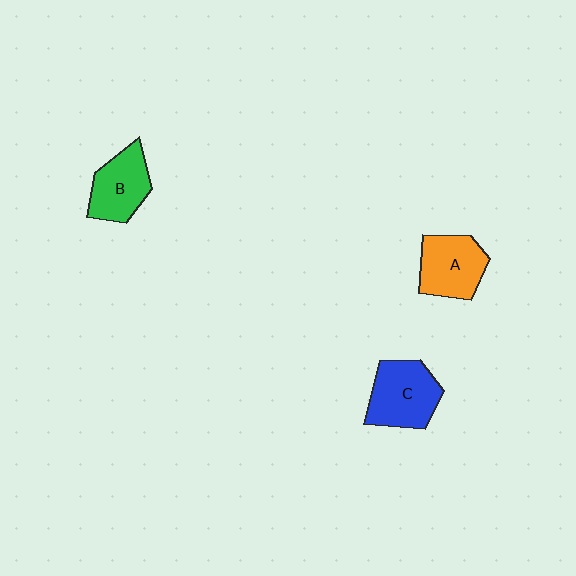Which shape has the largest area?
Shape C (blue).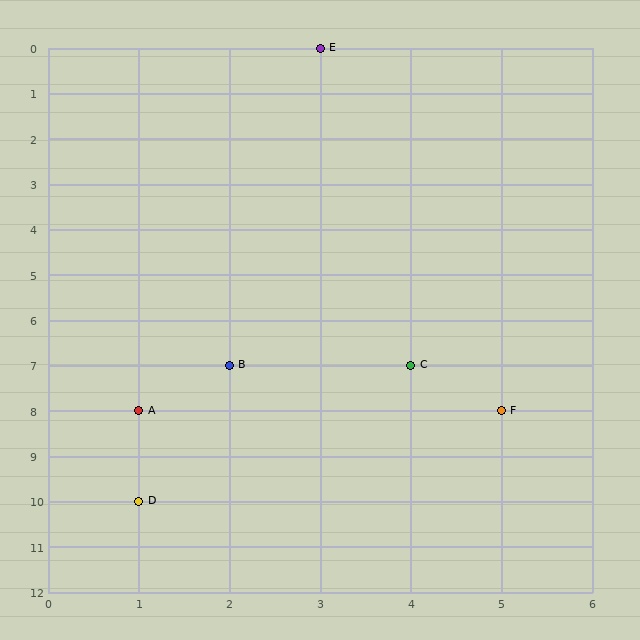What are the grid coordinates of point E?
Point E is at grid coordinates (3, 0).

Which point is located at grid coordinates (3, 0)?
Point E is at (3, 0).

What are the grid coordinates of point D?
Point D is at grid coordinates (1, 10).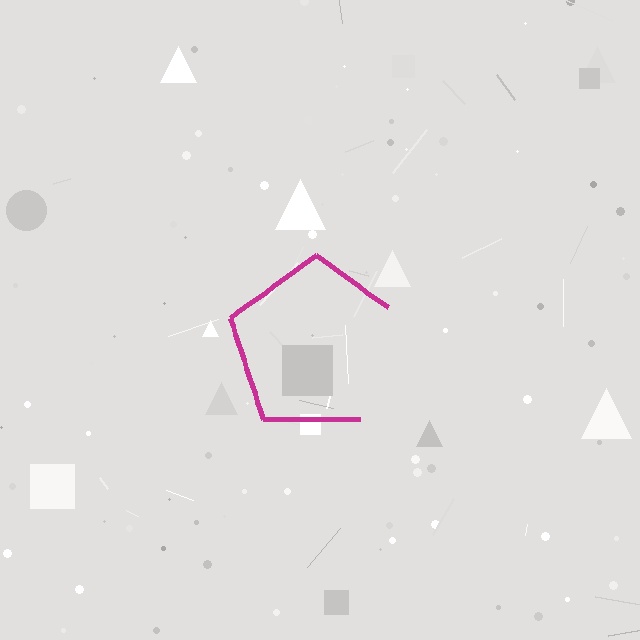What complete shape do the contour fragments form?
The contour fragments form a pentagon.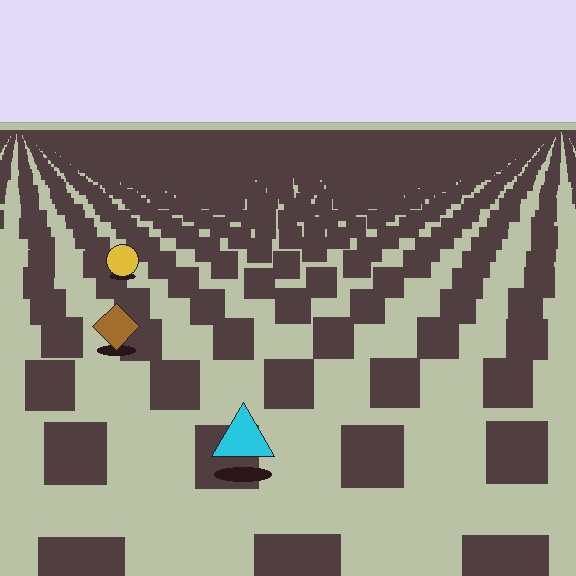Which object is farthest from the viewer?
The yellow circle is farthest from the viewer. It appears smaller and the ground texture around it is denser.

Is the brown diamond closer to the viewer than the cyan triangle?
No. The cyan triangle is closer — you can tell from the texture gradient: the ground texture is coarser near it.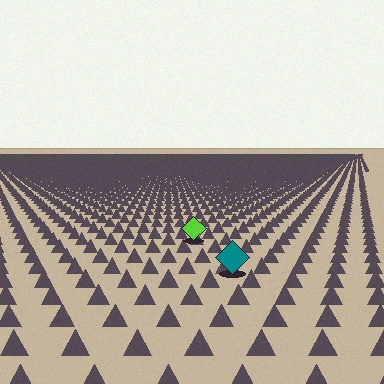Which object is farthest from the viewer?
The lime diamond is farthest from the viewer. It appears smaller and the ground texture around it is denser.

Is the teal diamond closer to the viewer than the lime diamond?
Yes. The teal diamond is closer — you can tell from the texture gradient: the ground texture is coarser near it.